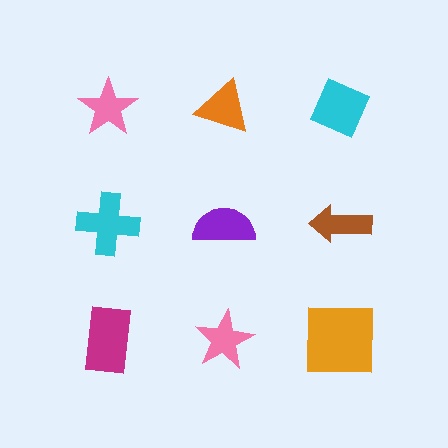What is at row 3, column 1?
A magenta rectangle.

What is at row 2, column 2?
A purple semicircle.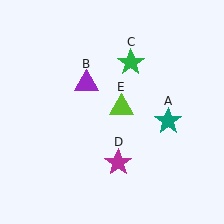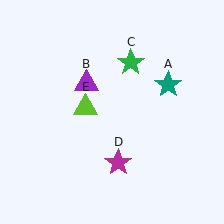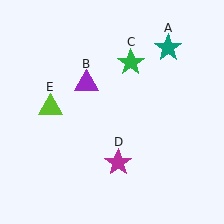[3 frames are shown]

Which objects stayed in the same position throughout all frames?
Purple triangle (object B) and green star (object C) and magenta star (object D) remained stationary.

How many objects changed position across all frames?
2 objects changed position: teal star (object A), lime triangle (object E).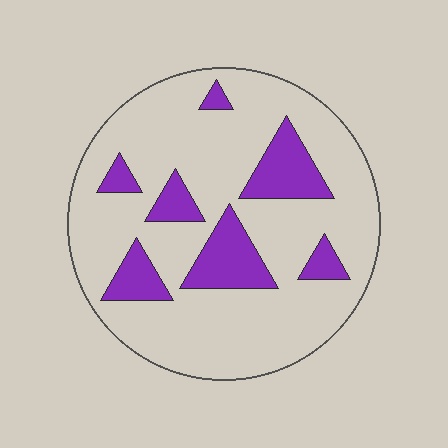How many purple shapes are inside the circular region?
7.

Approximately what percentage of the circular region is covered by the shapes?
Approximately 20%.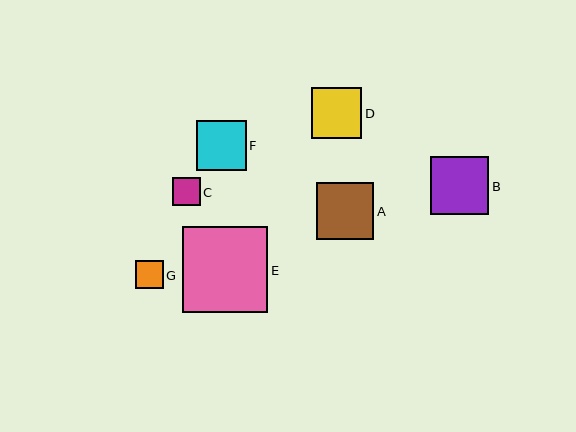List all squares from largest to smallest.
From largest to smallest: E, B, A, D, F, C, G.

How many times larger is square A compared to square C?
Square A is approximately 2.0 times the size of square C.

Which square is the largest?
Square E is the largest with a size of approximately 86 pixels.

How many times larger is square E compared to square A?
Square E is approximately 1.5 times the size of square A.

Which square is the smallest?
Square G is the smallest with a size of approximately 28 pixels.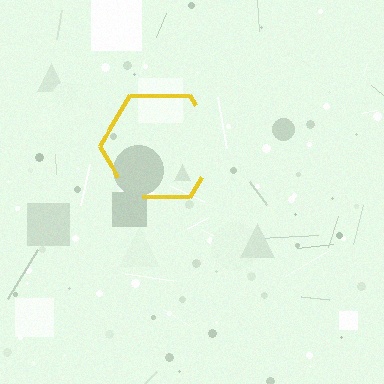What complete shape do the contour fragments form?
The contour fragments form a hexagon.